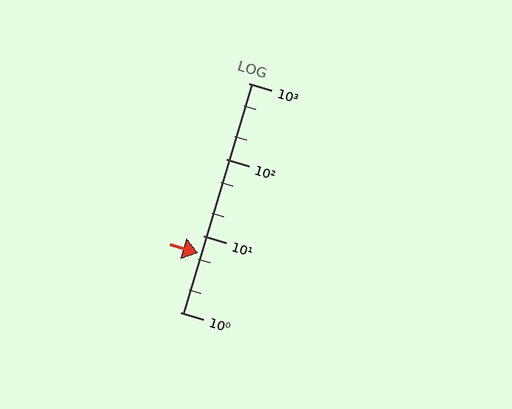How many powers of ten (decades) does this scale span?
The scale spans 3 decades, from 1 to 1000.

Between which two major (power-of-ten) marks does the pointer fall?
The pointer is between 1 and 10.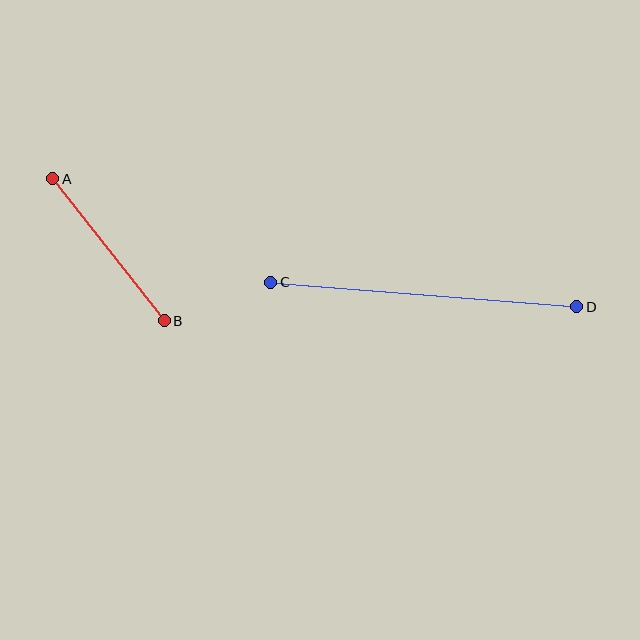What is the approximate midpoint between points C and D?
The midpoint is at approximately (424, 294) pixels.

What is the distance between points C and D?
The distance is approximately 307 pixels.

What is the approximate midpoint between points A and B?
The midpoint is at approximately (109, 250) pixels.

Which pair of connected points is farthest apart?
Points C and D are farthest apart.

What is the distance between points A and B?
The distance is approximately 180 pixels.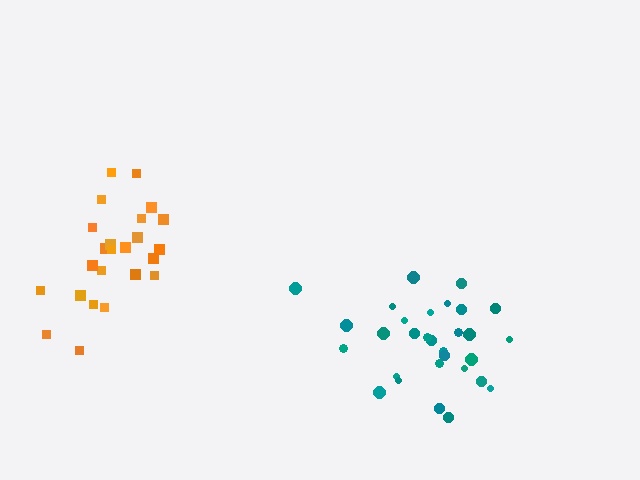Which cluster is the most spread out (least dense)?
Orange.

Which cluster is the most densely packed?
Teal.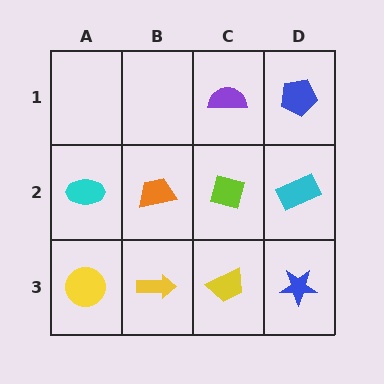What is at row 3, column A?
A yellow circle.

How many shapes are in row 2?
4 shapes.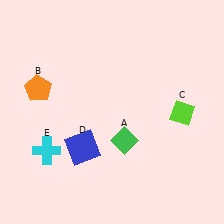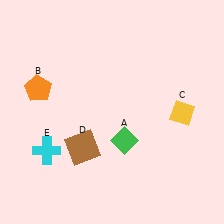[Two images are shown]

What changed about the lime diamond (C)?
In Image 1, C is lime. In Image 2, it changed to yellow.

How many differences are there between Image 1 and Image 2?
There are 2 differences between the two images.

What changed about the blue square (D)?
In Image 1, D is blue. In Image 2, it changed to brown.